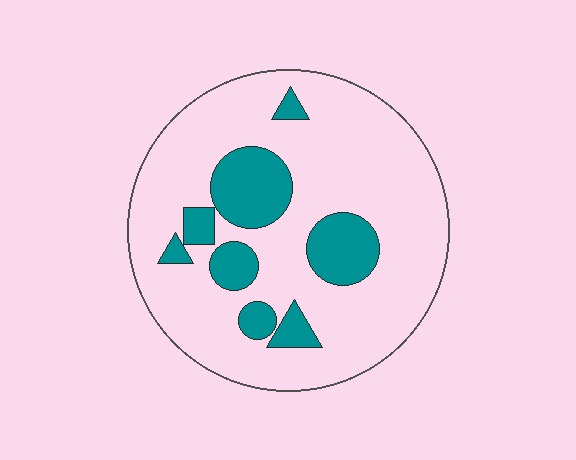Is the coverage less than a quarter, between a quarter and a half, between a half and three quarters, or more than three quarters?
Less than a quarter.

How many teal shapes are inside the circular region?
8.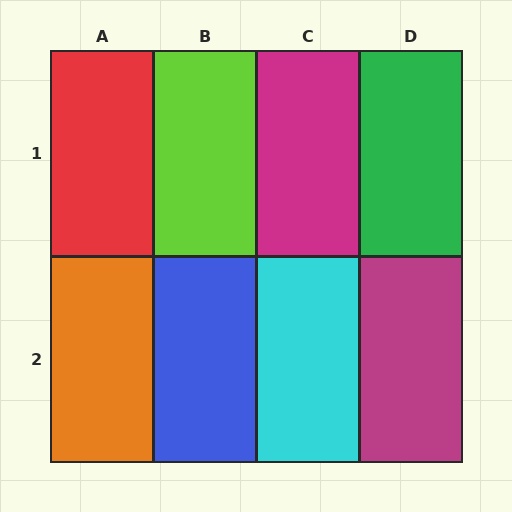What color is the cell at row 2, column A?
Orange.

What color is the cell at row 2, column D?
Magenta.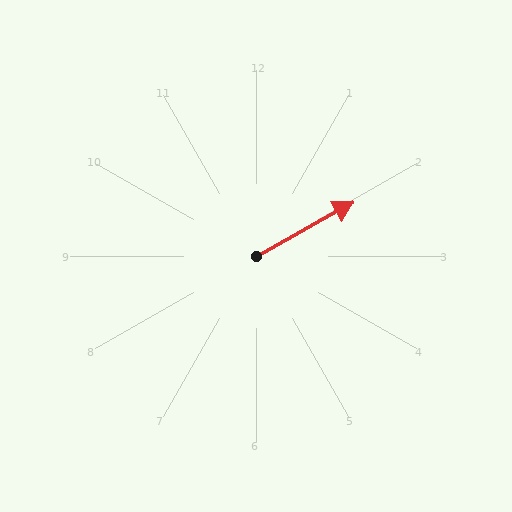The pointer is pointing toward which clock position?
Roughly 2 o'clock.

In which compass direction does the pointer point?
Northeast.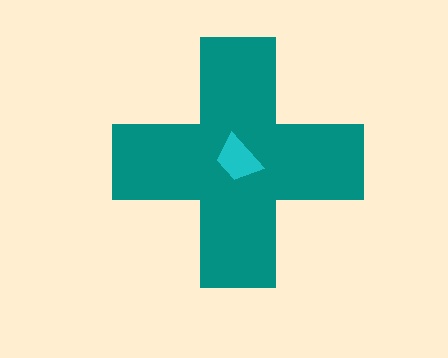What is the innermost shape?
The cyan trapezoid.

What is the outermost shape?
The teal cross.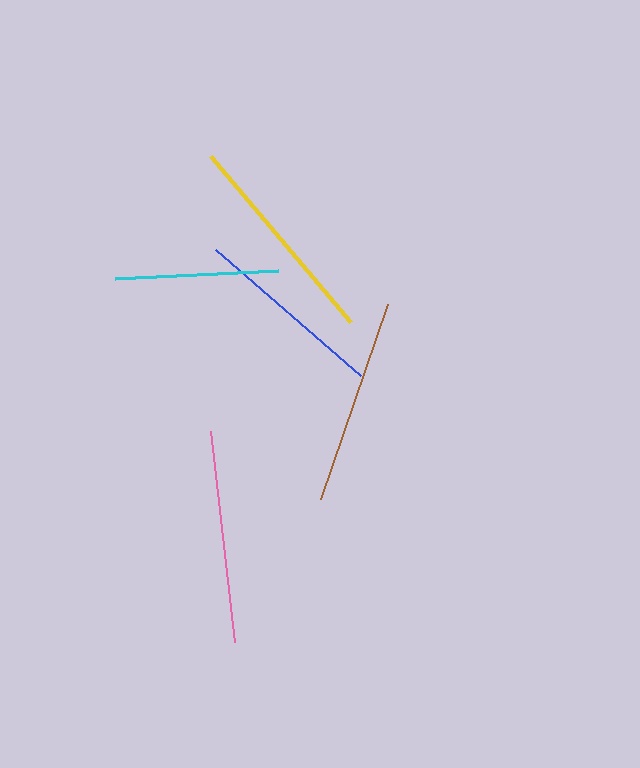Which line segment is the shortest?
The cyan line is the shortest at approximately 163 pixels.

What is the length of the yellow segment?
The yellow segment is approximately 217 pixels long.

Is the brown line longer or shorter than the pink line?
The pink line is longer than the brown line.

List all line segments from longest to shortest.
From longest to shortest: yellow, pink, brown, blue, cyan.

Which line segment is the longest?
The yellow line is the longest at approximately 217 pixels.